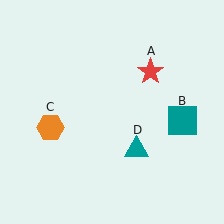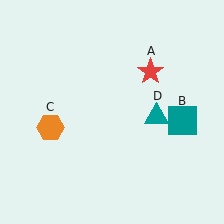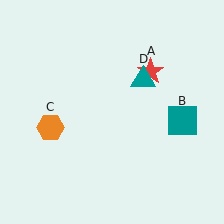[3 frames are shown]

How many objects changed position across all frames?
1 object changed position: teal triangle (object D).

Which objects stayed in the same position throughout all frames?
Red star (object A) and teal square (object B) and orange hexagon (object C) remained stationary.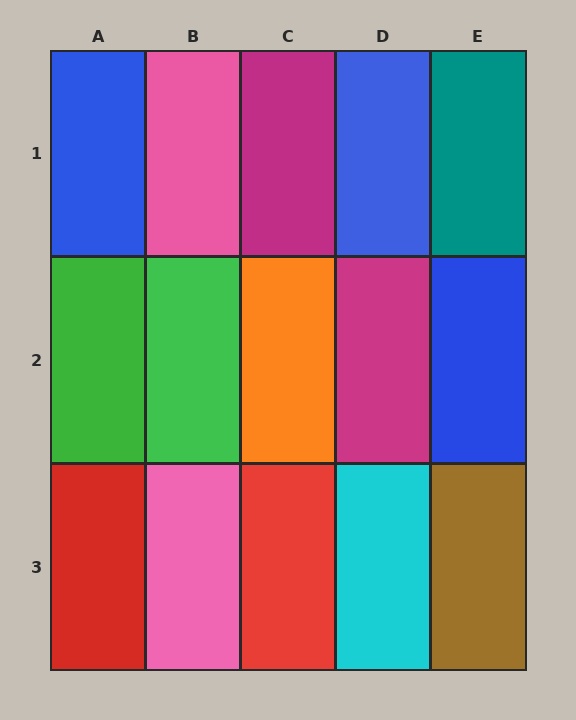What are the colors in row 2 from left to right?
Green, green, orange, magenta, blue.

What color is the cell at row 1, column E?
Teal.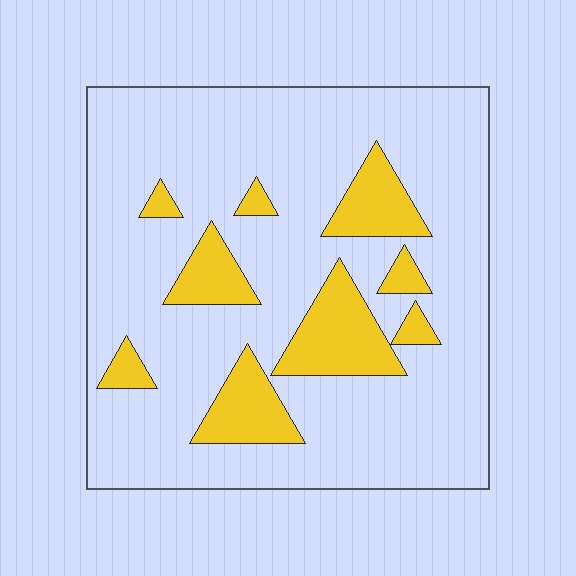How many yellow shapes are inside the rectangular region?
9.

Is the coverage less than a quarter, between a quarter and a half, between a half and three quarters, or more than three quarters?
Less than a quarter.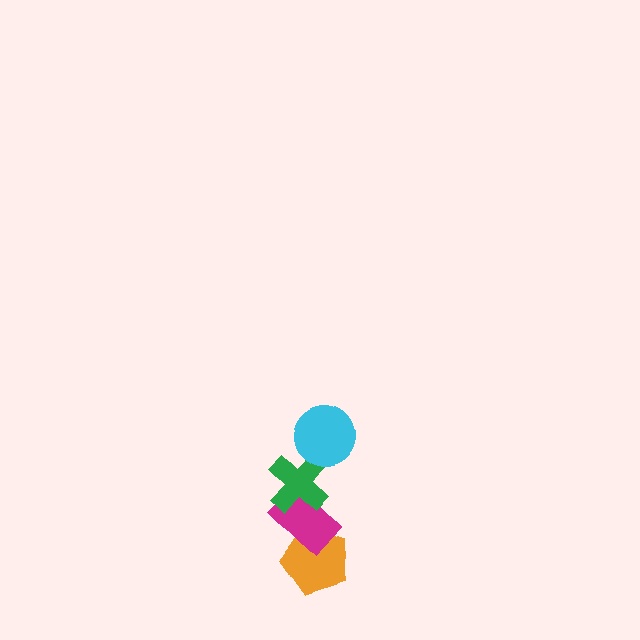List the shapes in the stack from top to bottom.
From top to bottom: the cyan circle, the green cross, the magenta rectangle, the orange pentagon.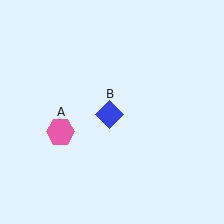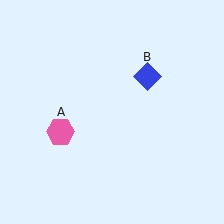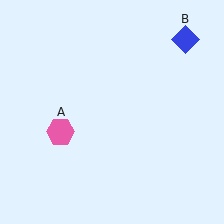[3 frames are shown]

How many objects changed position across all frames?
1 object changed position: blue diamond (object B).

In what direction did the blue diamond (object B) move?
The blue diamond (object B) moved up and to the right.